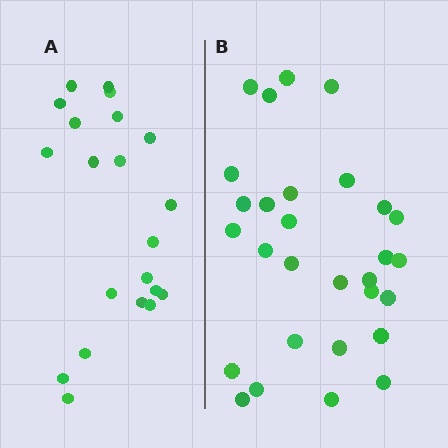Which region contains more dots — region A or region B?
Region B (the right region) has more dots.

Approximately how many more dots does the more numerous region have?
Region B has roughly 8 or so more dots than region A.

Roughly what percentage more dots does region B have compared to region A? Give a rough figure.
About 40% more.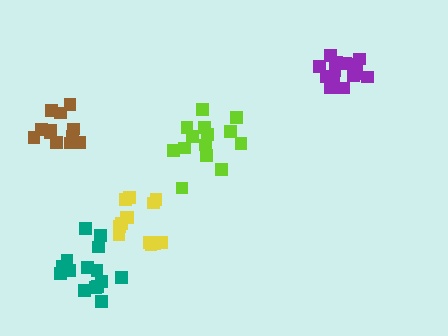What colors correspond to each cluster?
The clusters are colored: teal, purple, brown, lime, yellow.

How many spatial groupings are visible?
There are 5 spatial groupings.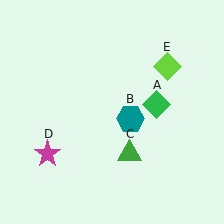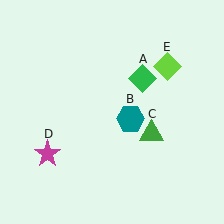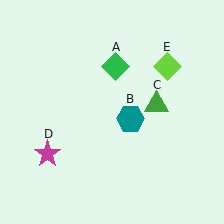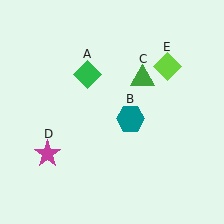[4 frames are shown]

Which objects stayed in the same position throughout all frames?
Teal hexagon (object B) and magenta star (object D) and lime diamond (object E) remained stationary.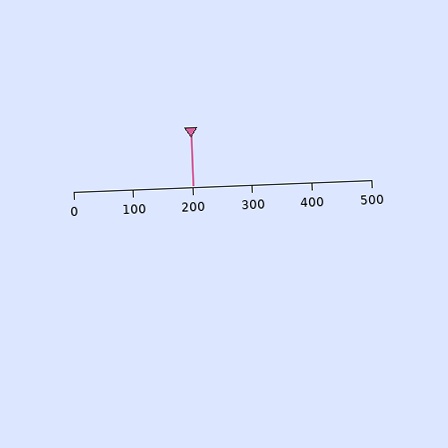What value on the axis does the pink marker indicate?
The marker indicates approximately 200.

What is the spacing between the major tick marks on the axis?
The major ticks are spaced 100 apart.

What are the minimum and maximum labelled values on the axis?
The axis runs from 0 to 500.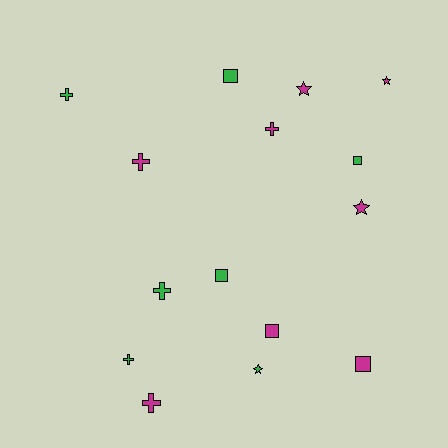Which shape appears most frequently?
Cross, with 6 objects.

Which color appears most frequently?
Magenta, with 8 objects.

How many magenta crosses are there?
There are 3 magenta crosses.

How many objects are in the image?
There are 15 objects.